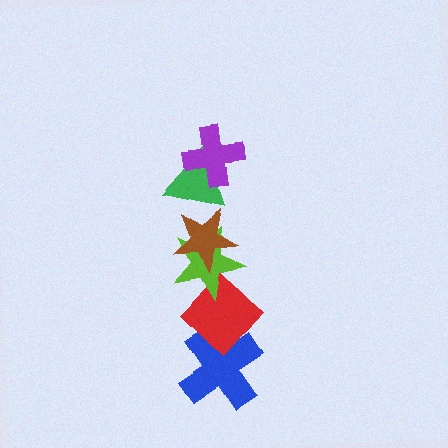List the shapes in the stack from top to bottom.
From top to bottom: the purple cross, the green triangle, the brown star, the lime star, the red diamond, the blue cross.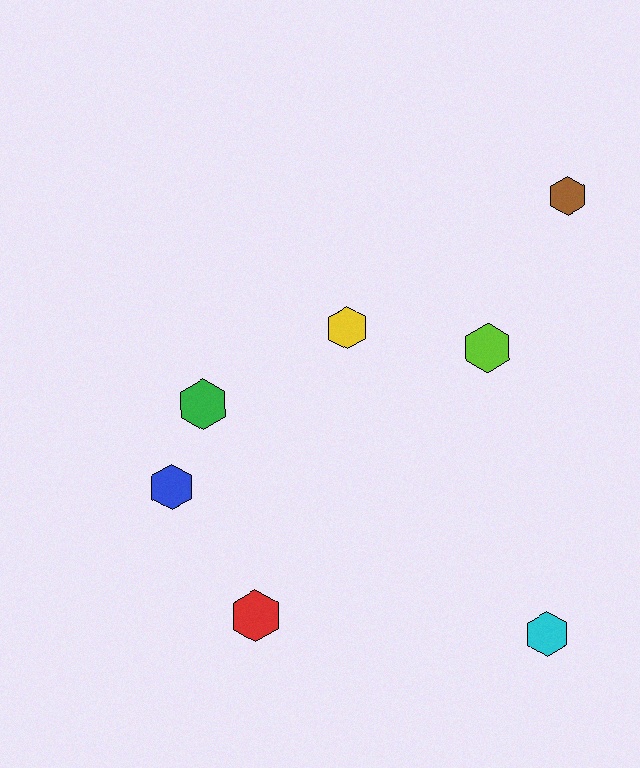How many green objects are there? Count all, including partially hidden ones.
There is 1 green object.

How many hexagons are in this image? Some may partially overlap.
There are 7 hexagons.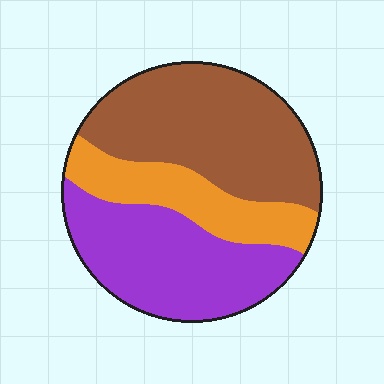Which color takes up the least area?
Orange, at roughly 20%.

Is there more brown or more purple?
Brown.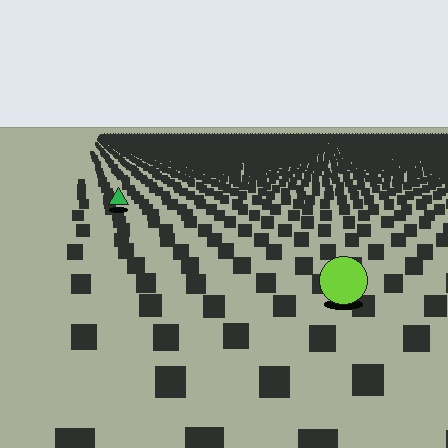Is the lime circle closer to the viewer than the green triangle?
Yes. The lime circle is closer — you can tell from the texture gradient: the ground texture is coarser near it.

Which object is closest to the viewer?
The lime circle is closest. The texture marks near it are larger and more spread out.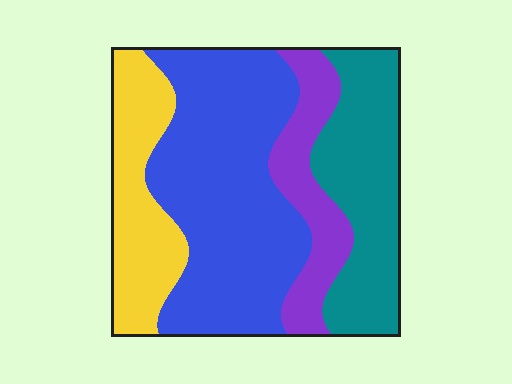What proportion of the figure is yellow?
Yellow takes up about one fifth (1/5) of the figure.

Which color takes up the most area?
Blue, at roughly 45%.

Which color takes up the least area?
Purple, at roughly 15%.